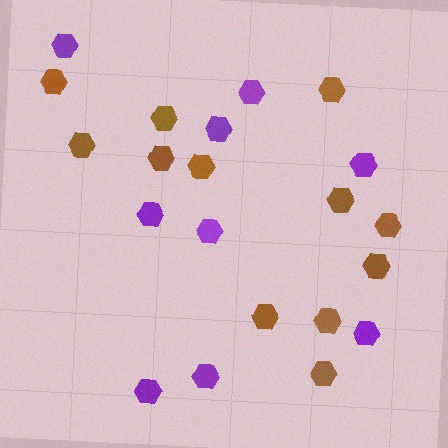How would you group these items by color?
There are 2 groups: one group of brown hexagons (12) and one group of purple hexagons (9).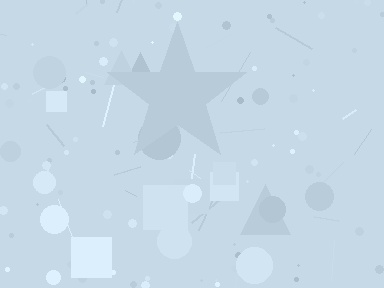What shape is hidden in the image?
A star is hidden in the image.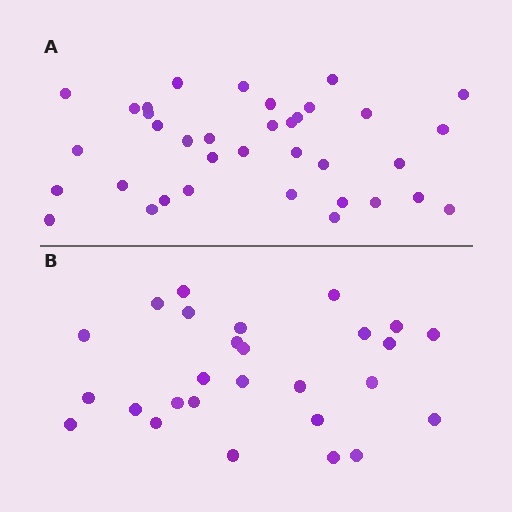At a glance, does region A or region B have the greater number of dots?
Region A (the top region) has more dots.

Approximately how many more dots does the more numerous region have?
Region A has roughly 8 or so more dots than region B.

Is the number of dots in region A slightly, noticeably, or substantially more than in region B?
Region A has noticeably more, but not dramatically so. The ratio is roughly 1.3 to 1.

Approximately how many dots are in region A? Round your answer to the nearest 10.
About 40 dots. (The exact count is 36, which rounds to 40.)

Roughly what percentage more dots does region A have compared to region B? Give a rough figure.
About 35% more.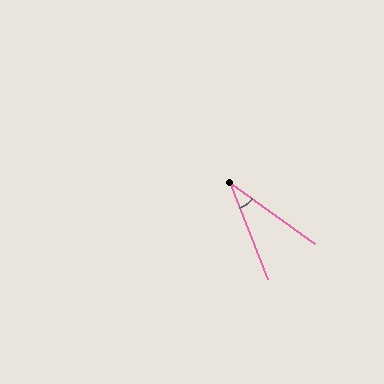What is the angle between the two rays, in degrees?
Approximately 33 degrees.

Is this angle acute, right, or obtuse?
It is acute.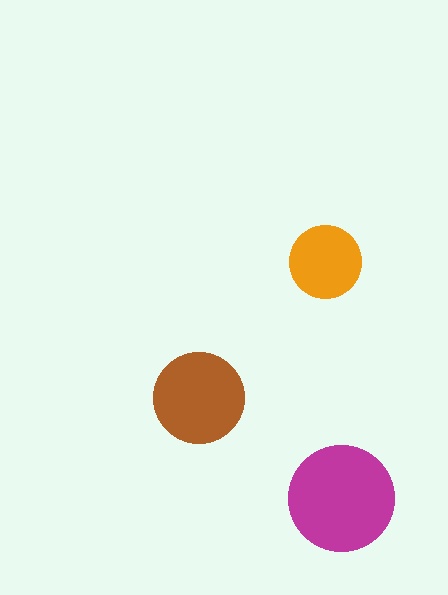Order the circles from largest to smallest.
the magenta one, the brown one, the orange one.